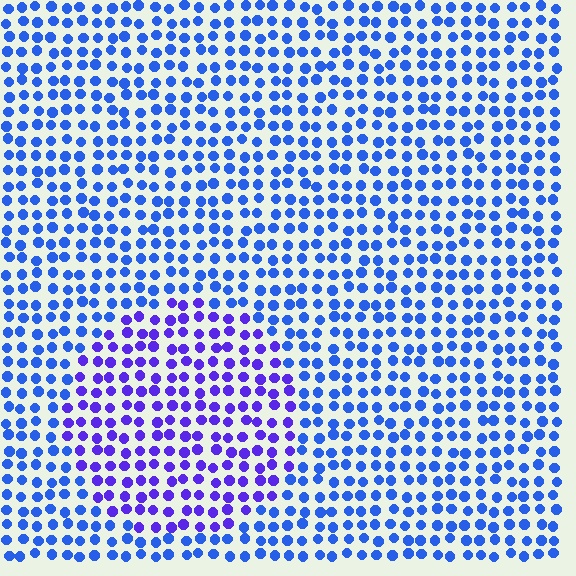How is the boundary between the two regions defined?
The boundary is defined purely by a slight shift in hue (about 33 degrees). Spacing, size, and orientation are identical on both sides.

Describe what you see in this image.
The image is filled with small blue elements in a uniform arrangement. A circle-shaped region is visible where the elements are tinted to a slightly different hue, forming a subtle color boundary.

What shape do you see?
I see a circle.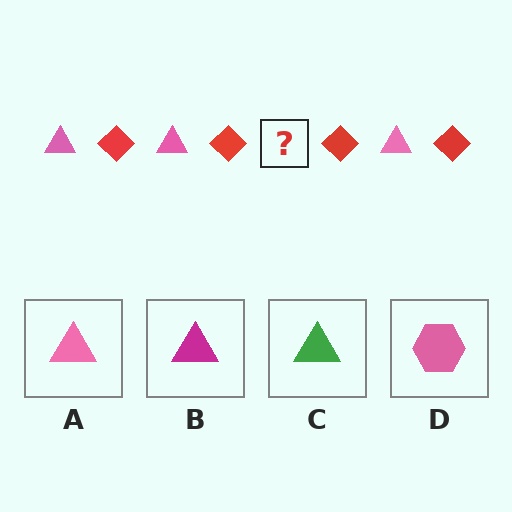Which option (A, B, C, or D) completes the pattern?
A.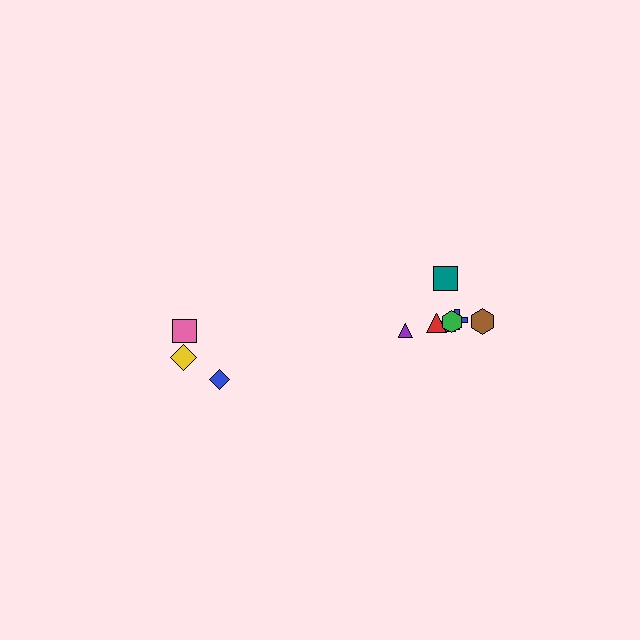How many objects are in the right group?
There are 8 objects.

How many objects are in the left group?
There are 3 objects.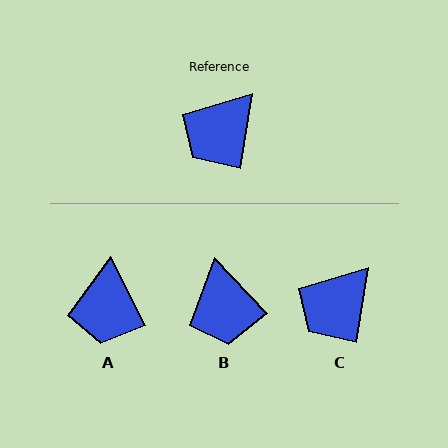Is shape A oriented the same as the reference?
No, it is off by about 36 degrees.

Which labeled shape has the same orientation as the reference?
C.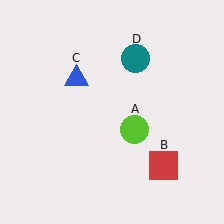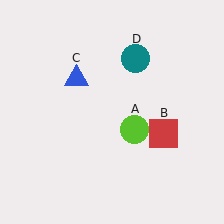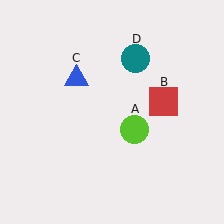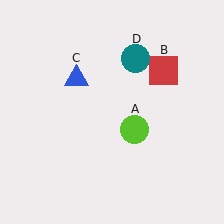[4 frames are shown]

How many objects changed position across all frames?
1 object changed position: red square (object B).